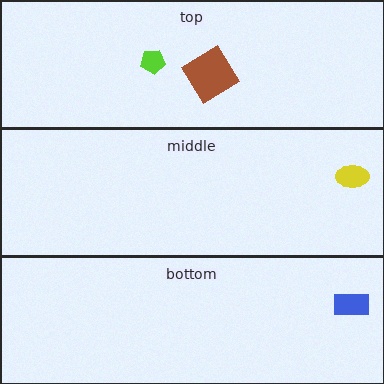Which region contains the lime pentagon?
The top region.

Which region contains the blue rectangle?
The bottom region.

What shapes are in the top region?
The brown diamond, the lime pentagon.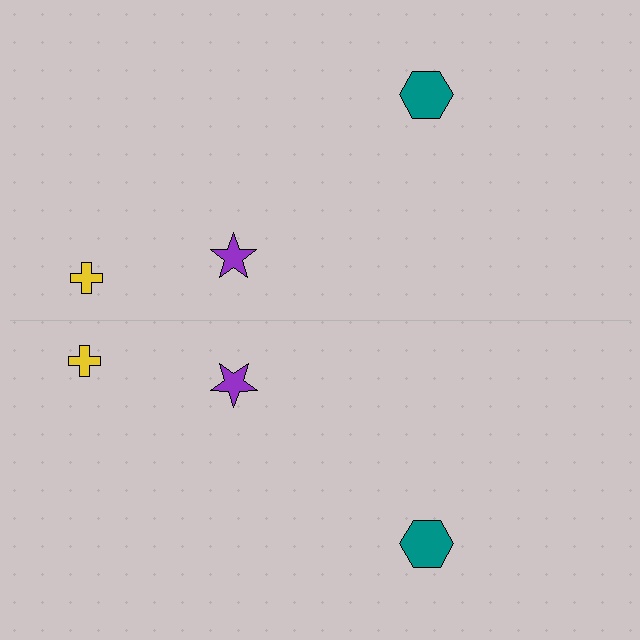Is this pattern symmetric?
Yes, this pattern has bilateral (reflection) symmetry.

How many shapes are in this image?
There are 6 shapes in this image.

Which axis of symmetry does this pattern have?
The pattern has a horizontal axis of symmetry running through the center of the image.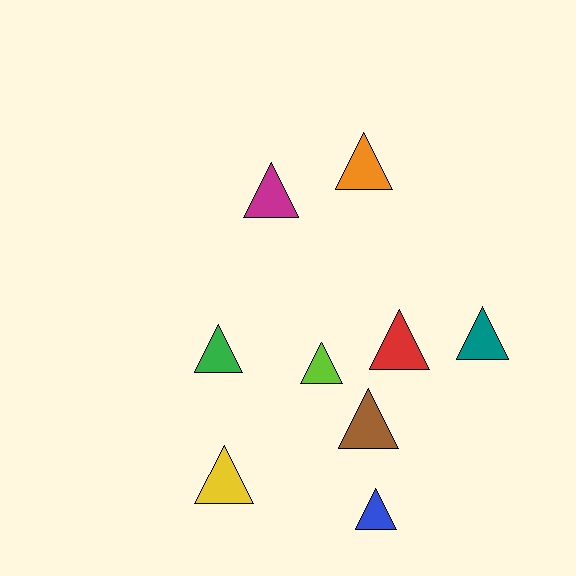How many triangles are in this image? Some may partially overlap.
There are 9 triangles.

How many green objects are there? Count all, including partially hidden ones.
There is 1 green object.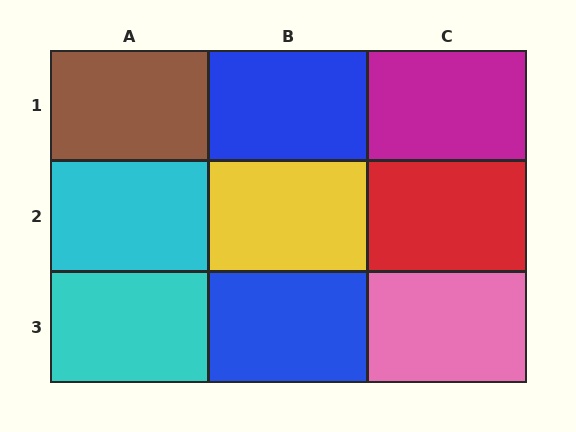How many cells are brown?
1 cell is brown.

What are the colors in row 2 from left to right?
Cyan, yellow, red.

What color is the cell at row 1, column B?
Blue.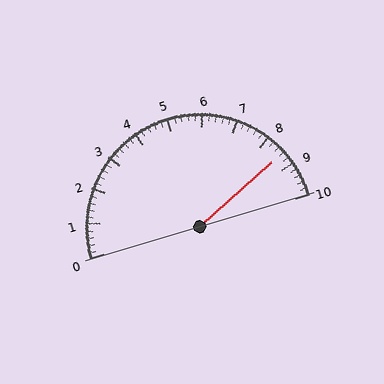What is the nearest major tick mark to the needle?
The nearest major tick mark is 9.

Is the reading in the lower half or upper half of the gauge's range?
The reading is in the upper half of the range (0 to 10).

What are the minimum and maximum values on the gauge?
The gauge ranges from 0 to 10.